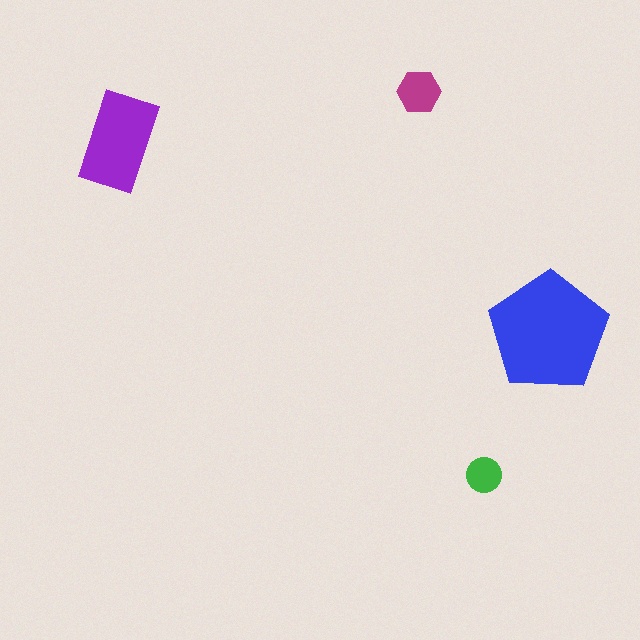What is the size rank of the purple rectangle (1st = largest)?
2nd.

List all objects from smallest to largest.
The green circle, the magenta hexagon, the purple rectangle, the blue pentagon.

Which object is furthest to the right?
The blue pentagon is rightmost.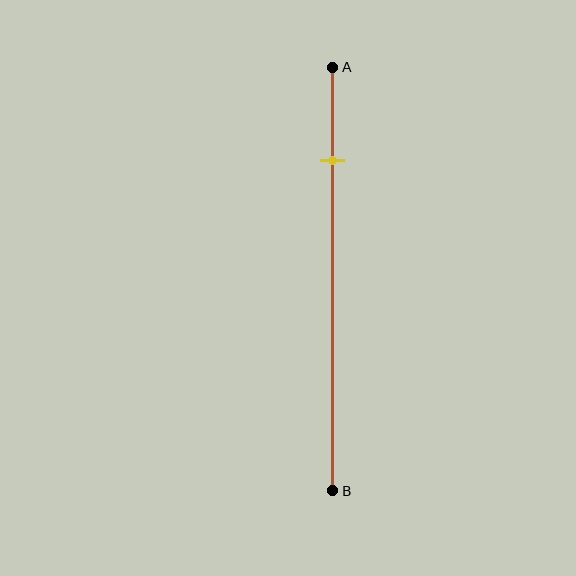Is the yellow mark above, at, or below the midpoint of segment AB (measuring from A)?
The yellow mark is above the midpoint of segment AB.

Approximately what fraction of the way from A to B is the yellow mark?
The yellow mark is approximately 20% of the way from A to B.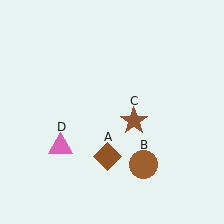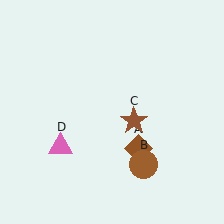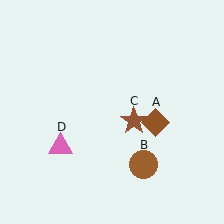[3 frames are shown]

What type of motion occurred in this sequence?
The brown diamond (object A) rotated counterclockwise around the center of the scene.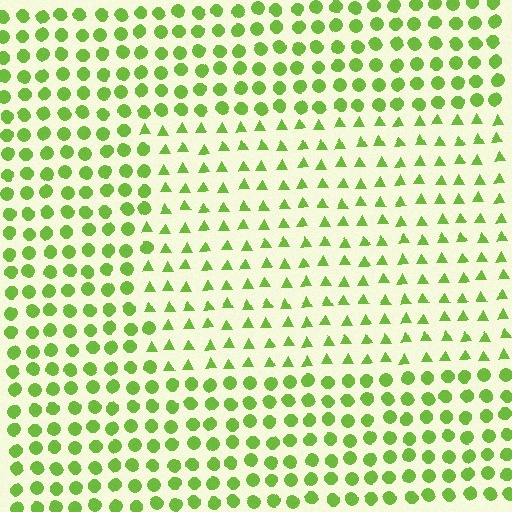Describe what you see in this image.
The image is filled with small lime elements arranged in a uniform grid. A rectangle-shaped region contains triangles, while the surrounding area contains circles. The boundary is defined purely by the change in element shape.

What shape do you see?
I see a rectangle.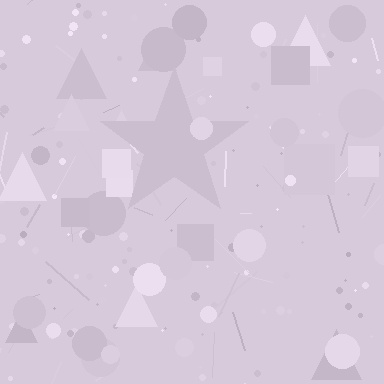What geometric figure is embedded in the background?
A star is embedded in the background.